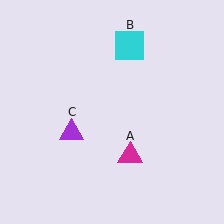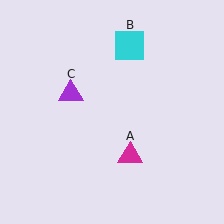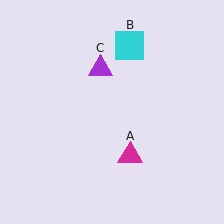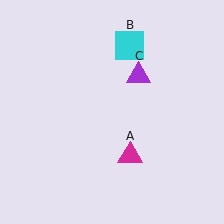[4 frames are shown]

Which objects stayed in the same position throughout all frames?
Magenta triangle (object A) and cyan square (object B) remained stationary.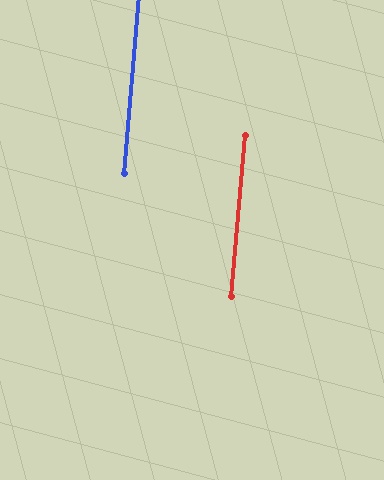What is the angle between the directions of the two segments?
Approximately 0 degrees.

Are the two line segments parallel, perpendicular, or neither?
Parallel — their directions differ by only 0.1°.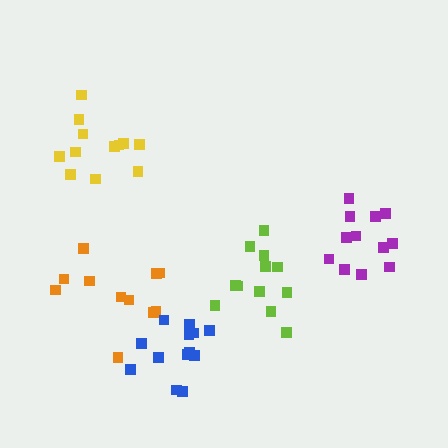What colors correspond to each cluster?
The clusters are colored: lime, yellow, purple, orange, blue.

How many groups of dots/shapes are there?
There are 5 groups.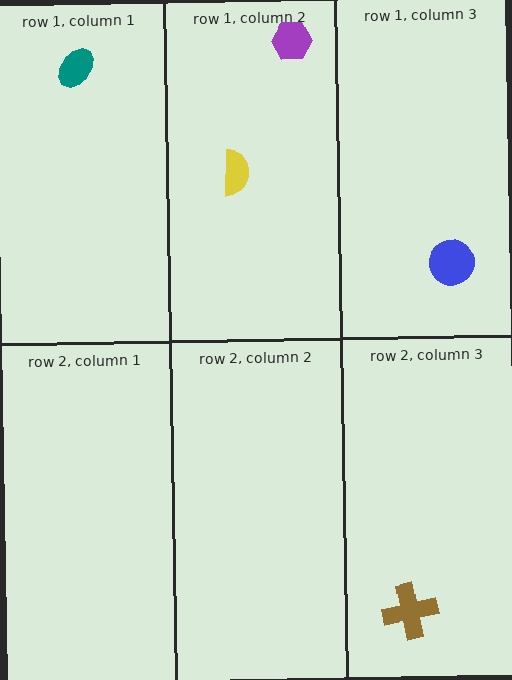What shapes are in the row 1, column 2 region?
The purple hexagon, the yellow semicircle.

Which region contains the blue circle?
The row 1, column 3 region.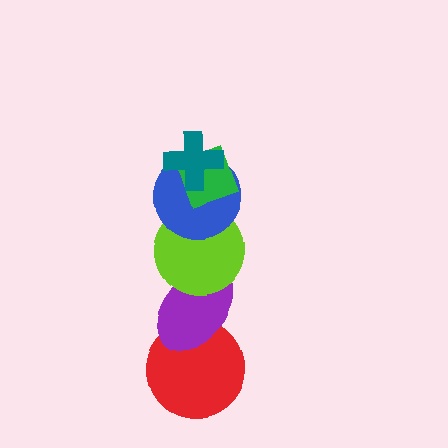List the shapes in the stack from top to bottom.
From top to bottom: the teal cross, the green diamond, the blue circle, the lime circle, the purple ellipse, the red circle.